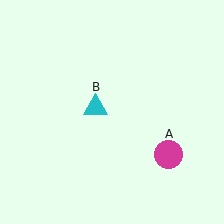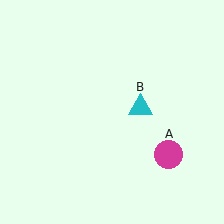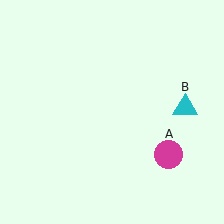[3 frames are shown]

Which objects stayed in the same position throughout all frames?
Magenta circle (object A) remained stationary.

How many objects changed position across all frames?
1 object changed position: cyan triangle (object B).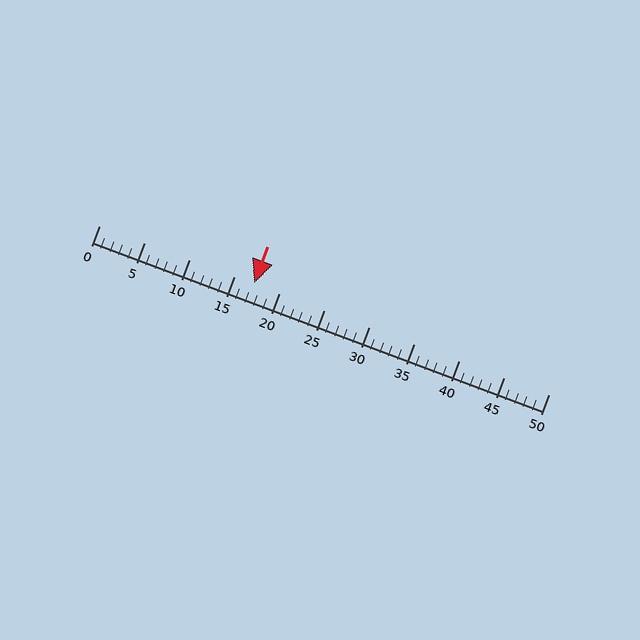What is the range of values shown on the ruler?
The ruler shows values from 0 to 50.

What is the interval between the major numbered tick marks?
The major tick marks are spaced 5 units apart.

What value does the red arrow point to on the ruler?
The red arrow points to approximately 17.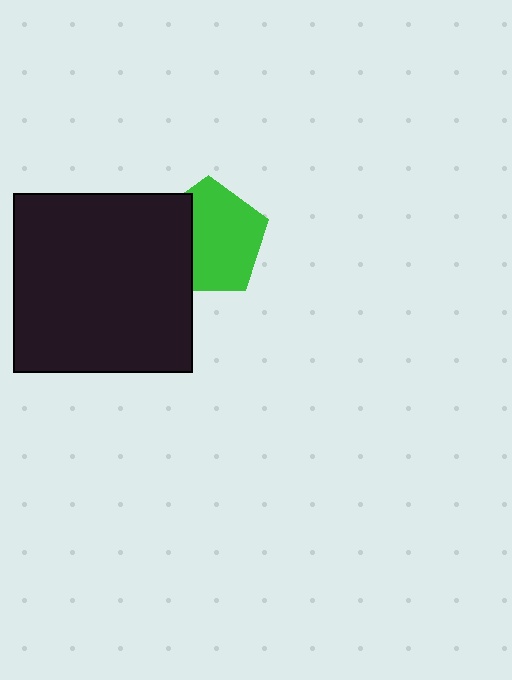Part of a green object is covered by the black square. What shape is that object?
It is a pentagon.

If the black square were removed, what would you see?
You would see the complete green pentagon.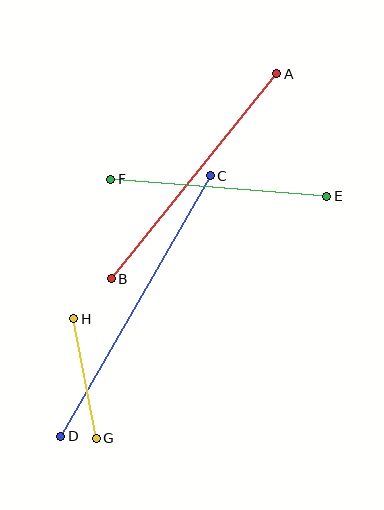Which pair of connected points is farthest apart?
Points C and D are farthest apart.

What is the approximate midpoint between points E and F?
The midpoint is at approximately (219, 188) pixels.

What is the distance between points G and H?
The distance is approximately 122 pixels.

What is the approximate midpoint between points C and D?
The midpoint is at approximately (135, 306) pixels.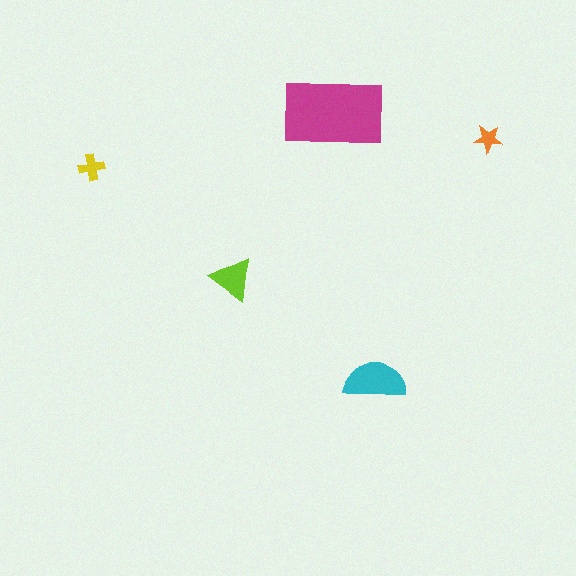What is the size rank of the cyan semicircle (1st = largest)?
2nd.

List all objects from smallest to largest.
The orange star, the yellow cross, the lime triangle, the cyan semicircle, the magenta rectangle.